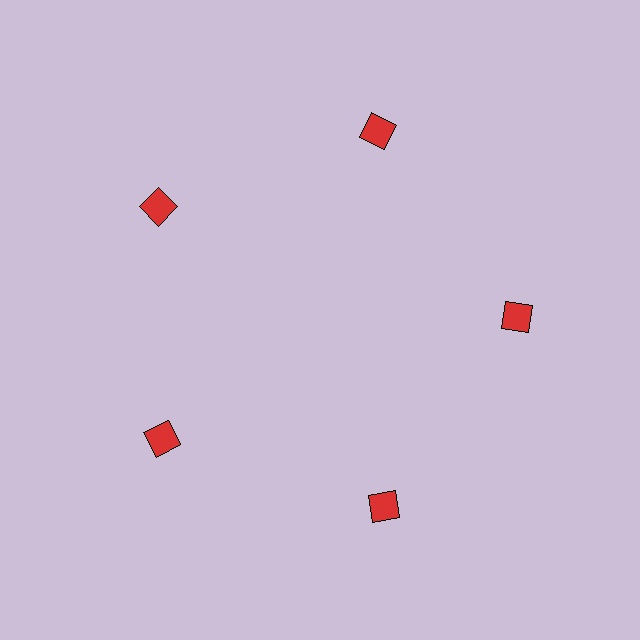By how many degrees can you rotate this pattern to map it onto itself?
The pattern maps onto itself every 72 degrees of rotation.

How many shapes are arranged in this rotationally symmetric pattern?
There are 5 shapes, arranged in 5 groups of 1.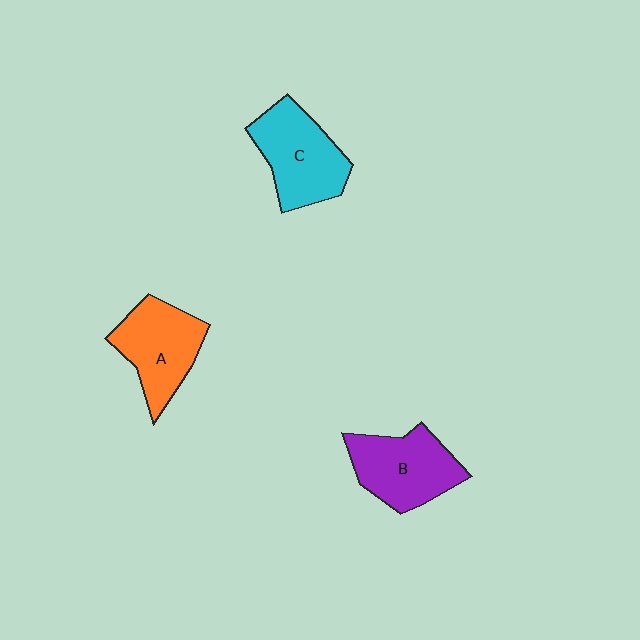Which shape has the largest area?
Shape C (cyan).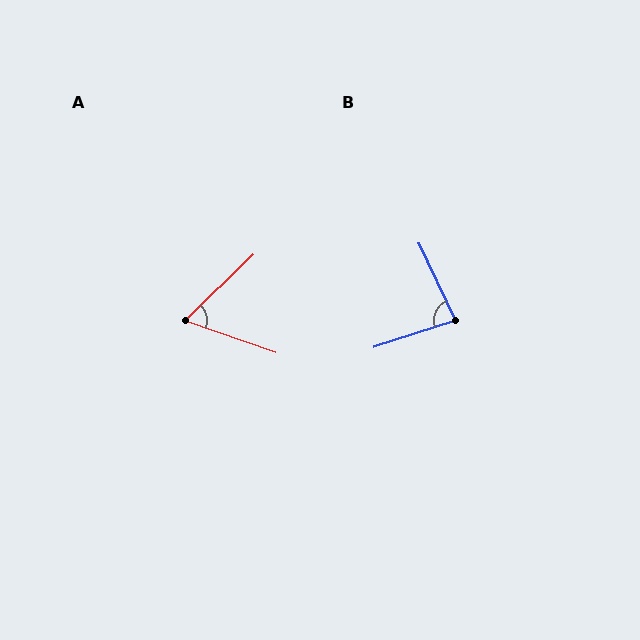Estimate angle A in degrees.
Approximately 63 degrees.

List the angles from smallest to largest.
A (63°), B (83°).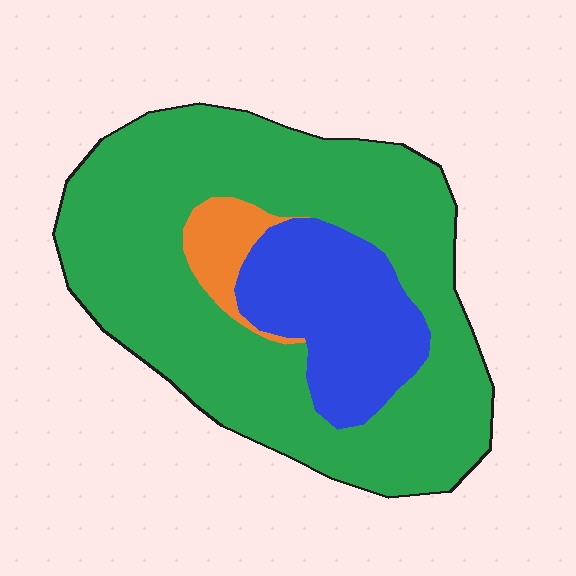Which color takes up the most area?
Green, at roughly 75%.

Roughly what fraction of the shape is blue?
Blue takes up between a sixth and a third of the shape.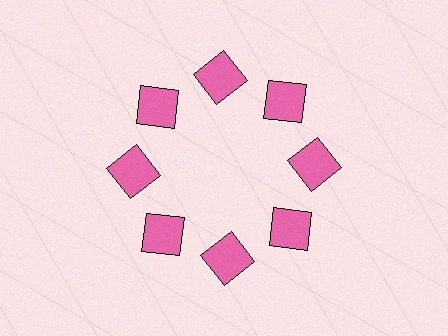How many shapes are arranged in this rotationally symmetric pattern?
There are 8 shapes, arranged in 8 groups of 1.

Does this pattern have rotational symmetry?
Yes, this pattern has 8-fold rotational symmetry. It looks the same after rotating 45 degrees around the center.